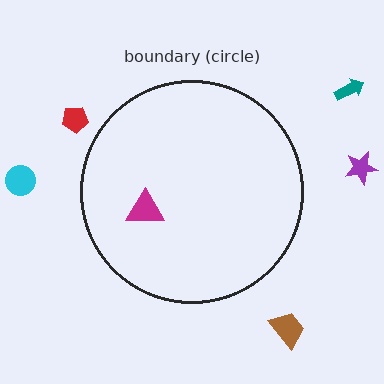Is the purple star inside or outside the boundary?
Outside.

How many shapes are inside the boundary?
1 inside, 5 outside.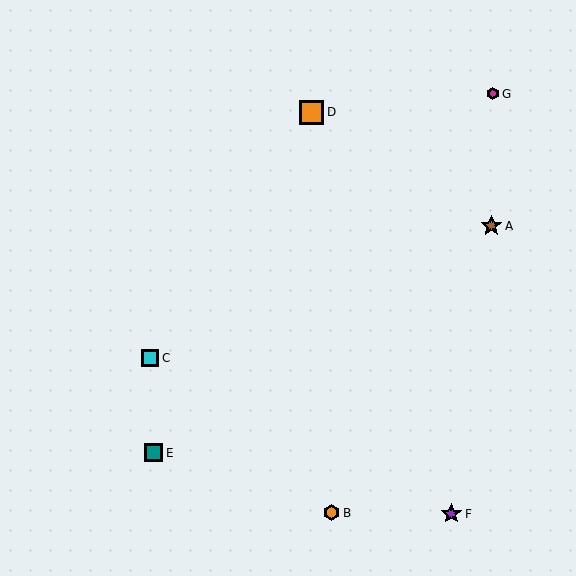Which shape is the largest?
The orange square (labeled D) is the largest.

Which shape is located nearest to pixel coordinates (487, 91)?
The magenta hexagon (labeled G) at (493, 94) is nearest to that location.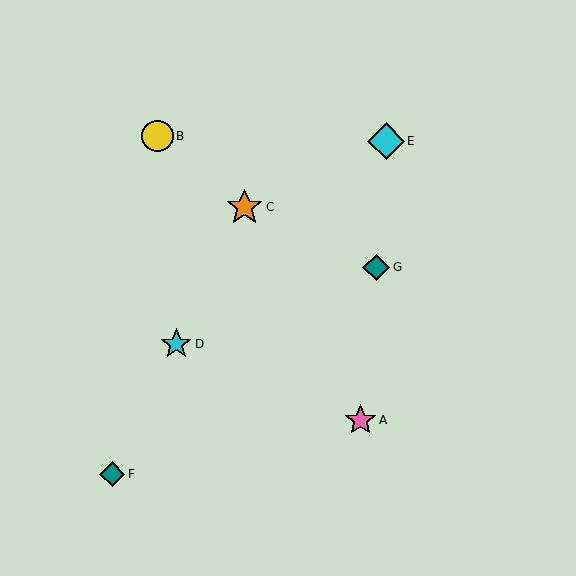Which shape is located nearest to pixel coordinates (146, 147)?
The yellow circle (labeled B) at (158, 136) is nearest to that location.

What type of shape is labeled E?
Shape E is a cyan diamond.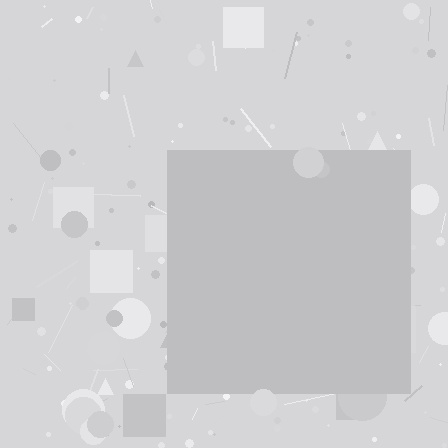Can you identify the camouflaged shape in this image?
The camouflaged shape is a square.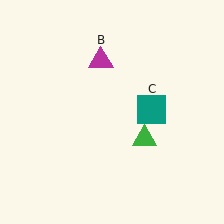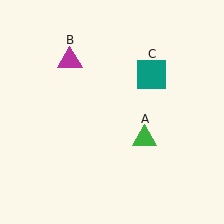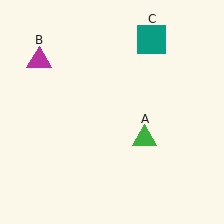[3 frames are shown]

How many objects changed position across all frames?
2 objects changed position: magenta triangle (object B), teal square (object C).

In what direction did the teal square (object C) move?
The teal square (object C) moved up.